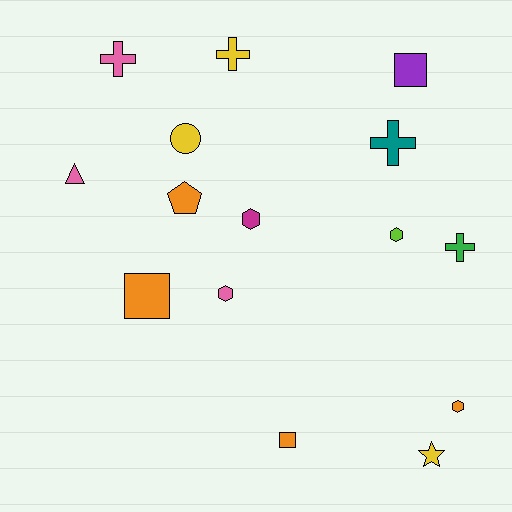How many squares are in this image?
There are 3 squares.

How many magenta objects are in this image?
There is 1 magenta object.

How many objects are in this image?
There are 15 objects.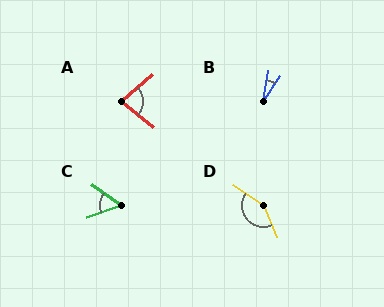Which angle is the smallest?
B, at approximately 24 degrees.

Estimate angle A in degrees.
Approximately 78 degrees.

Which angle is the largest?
D, at approximately 147 degrees.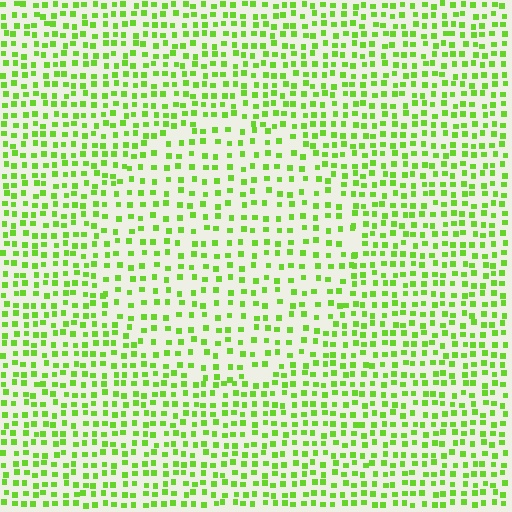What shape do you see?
I see a circle.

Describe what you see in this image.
The image contains small lime elements arranged at two different densities. A circle-shaped region is visible where the elements are less densely packed than the surrounding area.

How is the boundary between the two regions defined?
The boundary is defined by a change in element density (approximately 1.5x ratio). All elements are the same color, size, and shape.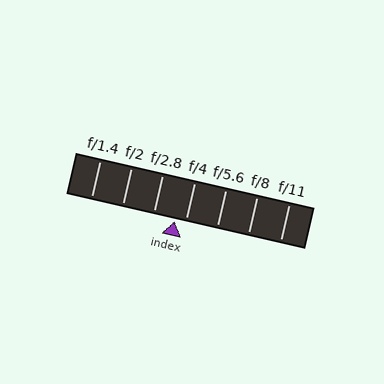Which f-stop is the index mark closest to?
The index mark is closest to f/4.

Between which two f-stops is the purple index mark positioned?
The index mark is between f/2.8 and f/4.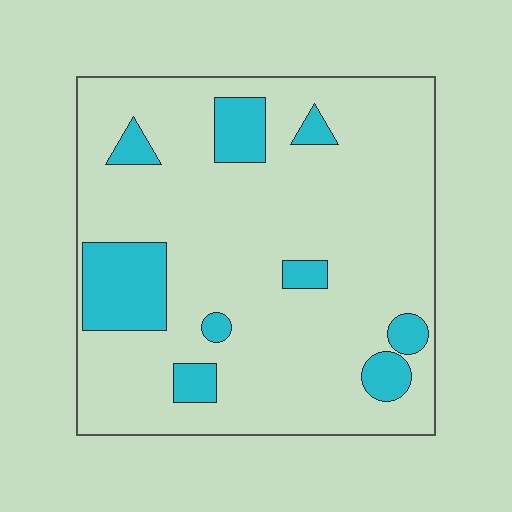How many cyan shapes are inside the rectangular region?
9.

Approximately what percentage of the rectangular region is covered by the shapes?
Approximately 15%.